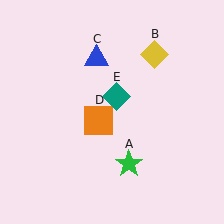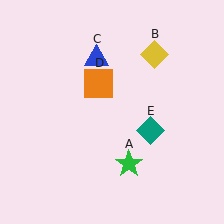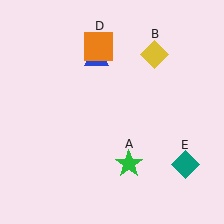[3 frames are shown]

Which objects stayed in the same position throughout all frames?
Green star (object A) and yellow diamond (object B) and blue triangle (object C) remained stationary.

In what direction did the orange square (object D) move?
The orange square (object D) moved up.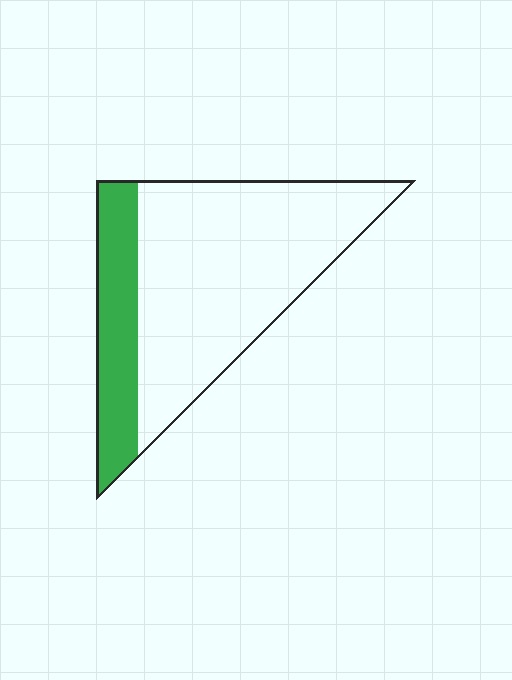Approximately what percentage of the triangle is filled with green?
Approximately 25%.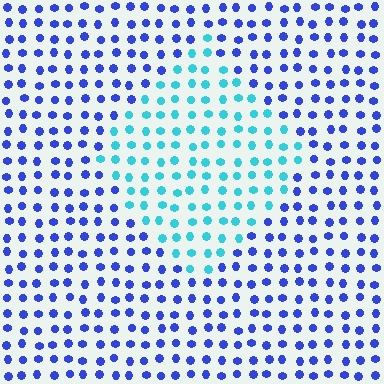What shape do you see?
I see a diamond.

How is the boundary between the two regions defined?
The boundary is defined purely by a slight shift in hue (about 50 degrees). Spacing, size, and orientation are identical on both sides.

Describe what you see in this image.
The image is filled with small blue elements in a uniform arrangement. A diamond-shaped region is visible where the elements are tinted to a slightly different hue, forming a subtle color boundary.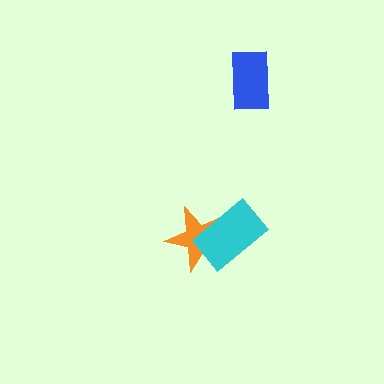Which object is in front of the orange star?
The cyan rectangle is in front of the orange star.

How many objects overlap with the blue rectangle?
0 objects overlap with the blue rectangle.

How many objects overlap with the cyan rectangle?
1 object overlaps with the cyan rectangle.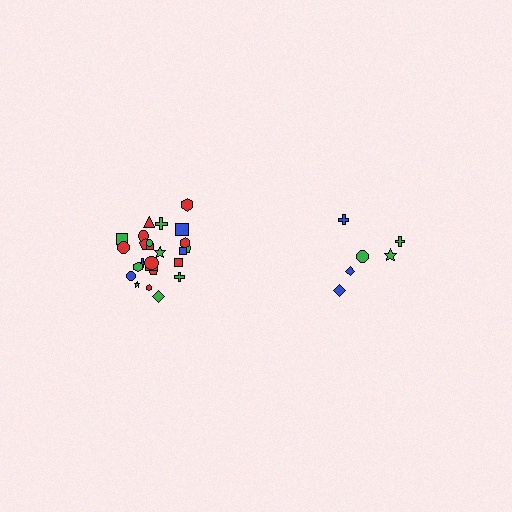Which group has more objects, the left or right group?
The left group.